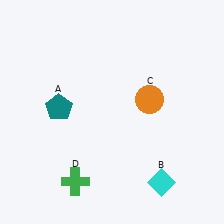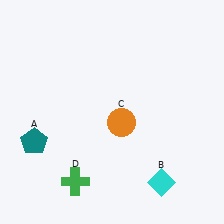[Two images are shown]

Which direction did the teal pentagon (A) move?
The teal pentagon (A) moved down.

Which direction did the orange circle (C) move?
The orange circle (C) moved left.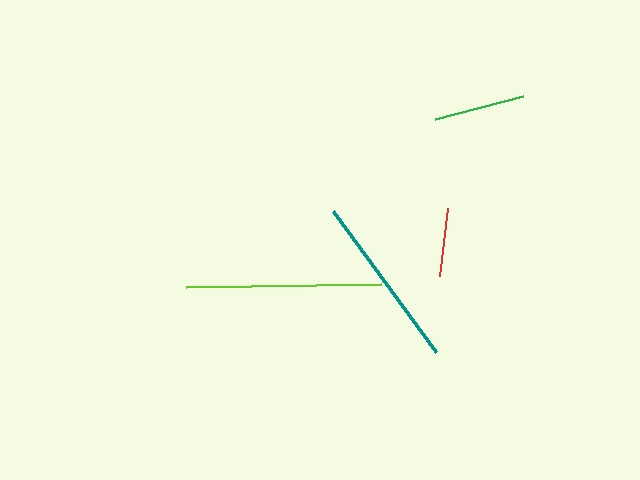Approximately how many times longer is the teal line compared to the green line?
The teal line is approximately 1.9 times the length of the green line.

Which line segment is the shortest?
The red line is the shortest at approximately 68 pixels.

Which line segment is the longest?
The lime line is the longest at approximately 195 pixels.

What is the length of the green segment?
The green segment is approximately 92 pixels long.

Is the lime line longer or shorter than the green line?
The lime line is longer than the green line.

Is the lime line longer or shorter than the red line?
The lime line is longer than the red line.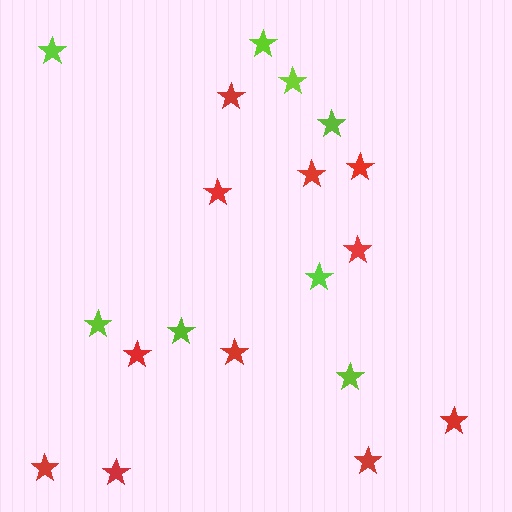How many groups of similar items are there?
There are 2 groups: one group of red stars (11) and one group of lime stars (8).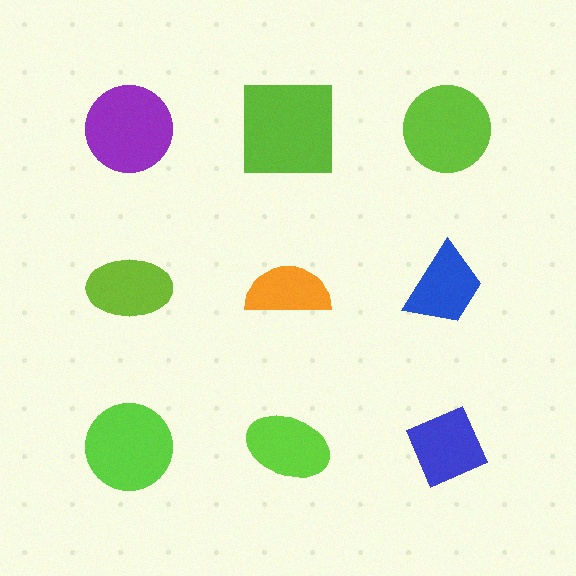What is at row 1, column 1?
A purple circle.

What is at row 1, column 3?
A lime circle.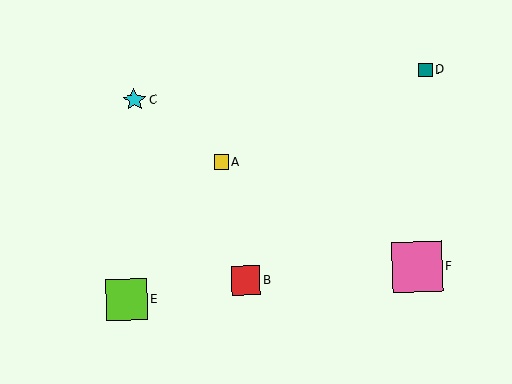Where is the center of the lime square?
The center of the lime square is at (127, 300).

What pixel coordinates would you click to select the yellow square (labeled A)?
Click at (221, 162) to select the yellow square A.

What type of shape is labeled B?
Shape B is a red square.